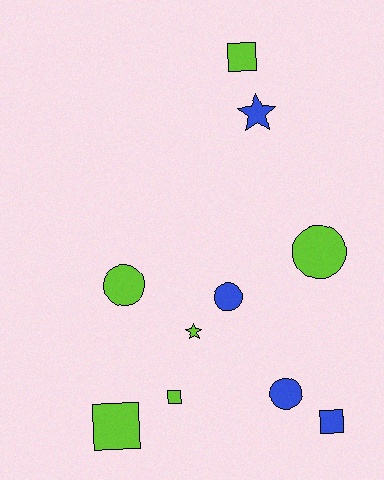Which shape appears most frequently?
Square, with 4 objects.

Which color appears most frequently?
Lime, with 6 objects.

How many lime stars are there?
There is 1 lime star.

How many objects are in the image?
There are 10 objects.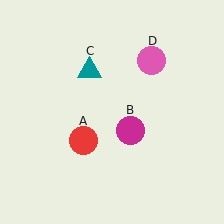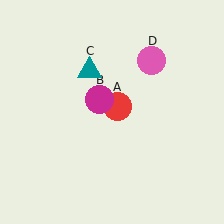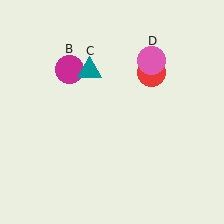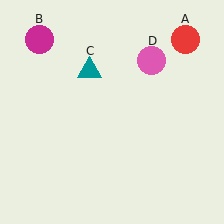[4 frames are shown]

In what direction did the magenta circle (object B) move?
The magenta circle (object B) moved up and to the left.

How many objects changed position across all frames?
2 objects changed position: red circle (object A), magenta circle (object B).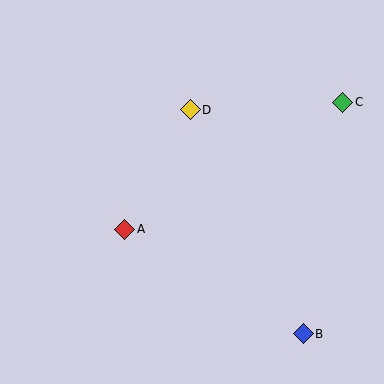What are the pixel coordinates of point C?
Point C is at (343, 102).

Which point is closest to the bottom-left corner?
Point A is closest to the bottom-left corner.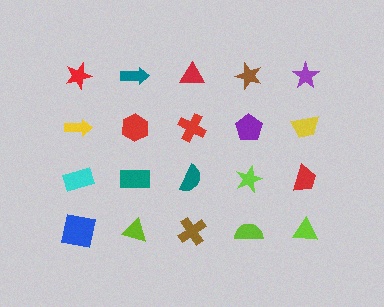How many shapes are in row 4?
5 shapes.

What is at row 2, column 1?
A yellow arrow.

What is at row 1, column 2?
A teal arrow.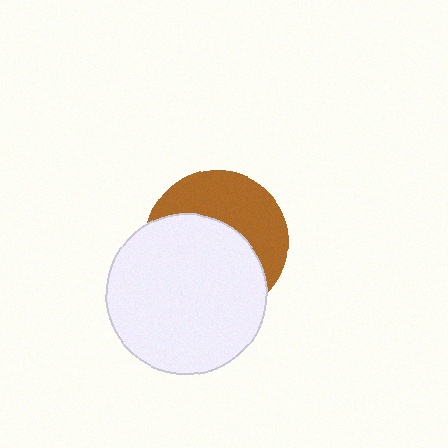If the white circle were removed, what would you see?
You would see the complete brown circle.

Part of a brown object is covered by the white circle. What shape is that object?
It is a circle.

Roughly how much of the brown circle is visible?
A small part of it is visible (roughly 43%).